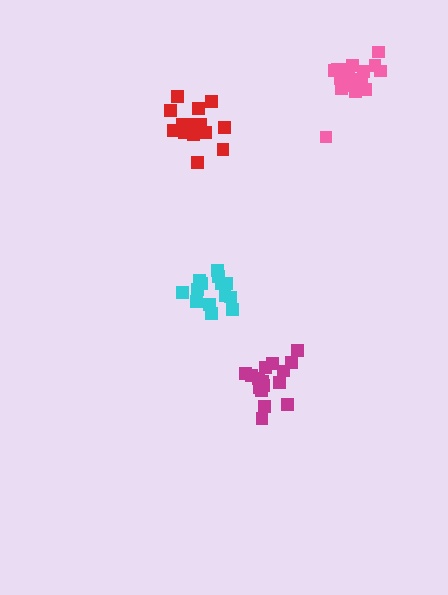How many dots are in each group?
Group 1: 16 dots, Group 2: 14 dots, Group 3: 15 dots, Group 4: 19 dots (64 total).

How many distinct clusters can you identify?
There are 4 distinct clusters.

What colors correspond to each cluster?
The clusters are colored: magenta, red, cyan, pink.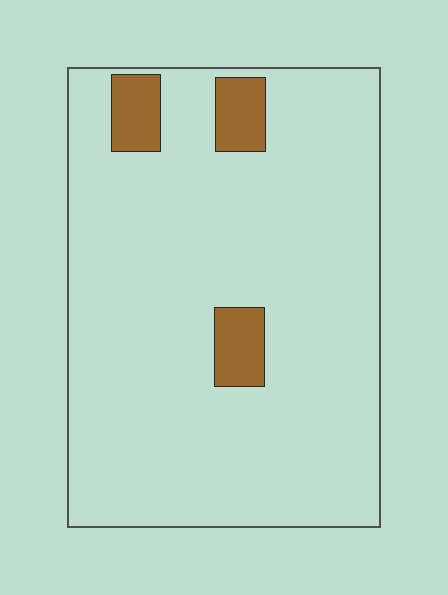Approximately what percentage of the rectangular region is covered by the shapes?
Approximately 10%.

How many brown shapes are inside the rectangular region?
3.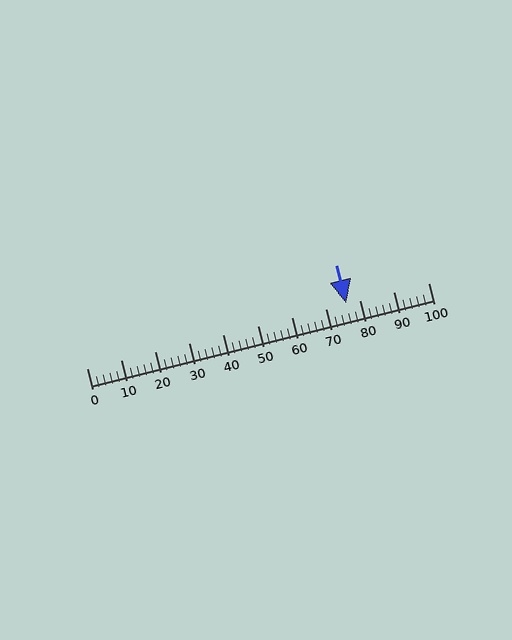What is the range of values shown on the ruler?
The ruler shows values from 0 to 100.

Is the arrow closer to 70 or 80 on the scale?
The arrow is closer to 80.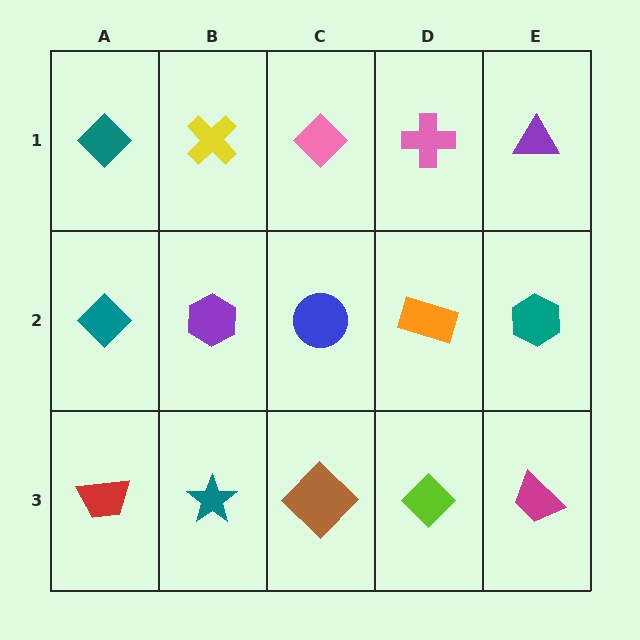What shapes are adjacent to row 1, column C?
A blue circle (row 2, column C), a yellow cross (row 1, column B), a pink cross (row 1, column D).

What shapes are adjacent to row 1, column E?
A teal hexagon (row 2, column E), a pink cross (row 1, column D).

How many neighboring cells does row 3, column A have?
2.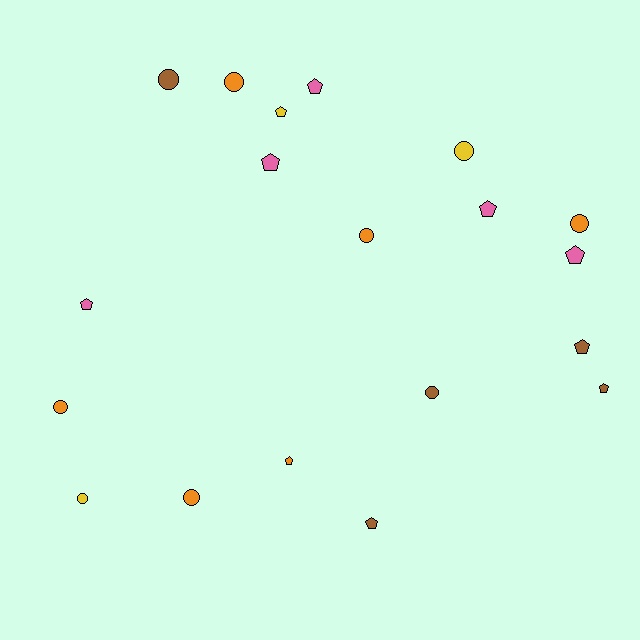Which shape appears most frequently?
Pentagon, with 10 objects.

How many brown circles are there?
There are 2 brown circles.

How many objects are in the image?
There are 19 objects.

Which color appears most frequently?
Orange, with 6 objects.